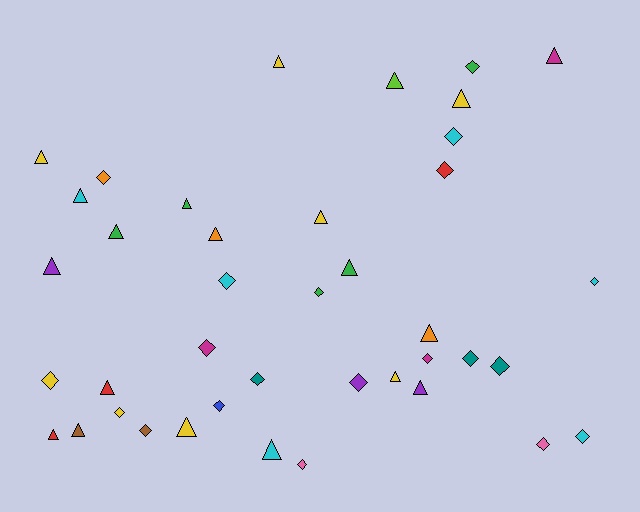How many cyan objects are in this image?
There are 6 cyan objects.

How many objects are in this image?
There are 40 objects.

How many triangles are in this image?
There are 20 triangles.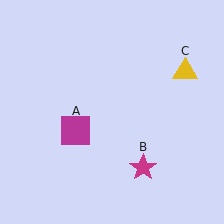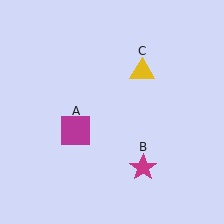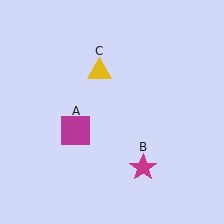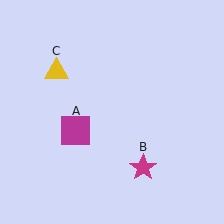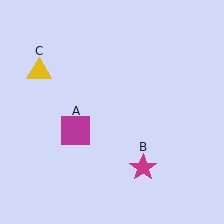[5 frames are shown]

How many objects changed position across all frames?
1 object changed position: yellow triangle (object C).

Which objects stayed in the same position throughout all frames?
Magenta square (object A) and magenta star (object B) remained stationary.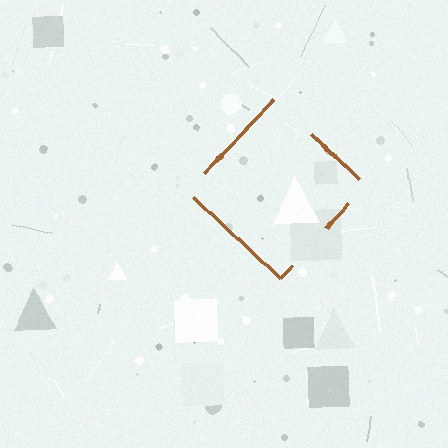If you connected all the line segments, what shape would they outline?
They would outline a diamond.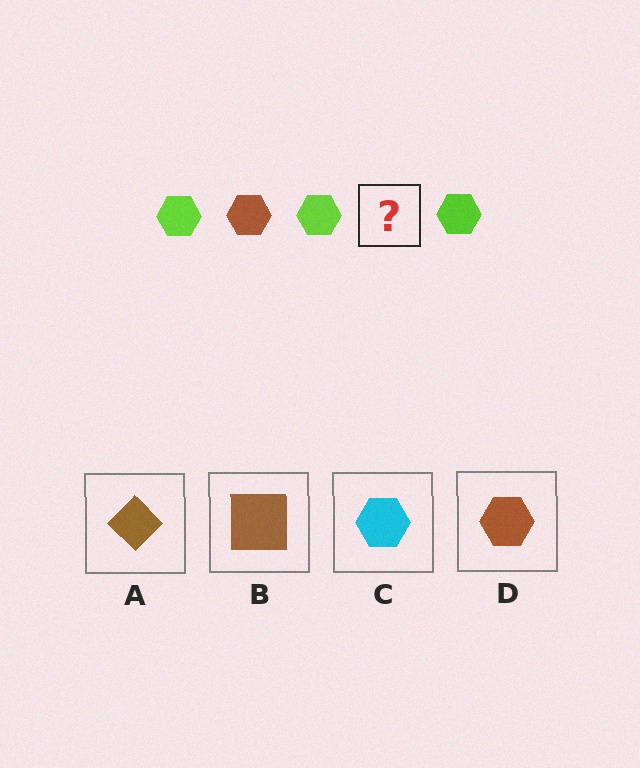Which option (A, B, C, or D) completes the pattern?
D.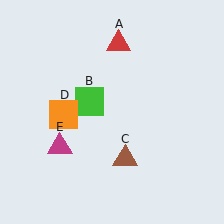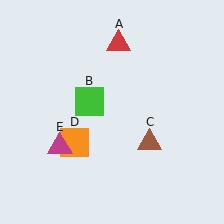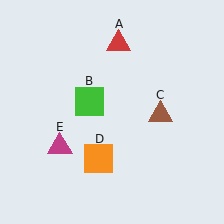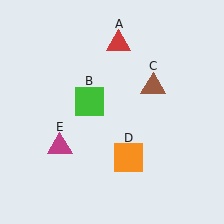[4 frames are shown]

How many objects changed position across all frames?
2 objects changed position: brown triangle (object C), orange square (object D).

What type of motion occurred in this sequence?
The brown triangle (object C), orange square (object D) rotated counterclockwise around the center of the scene.